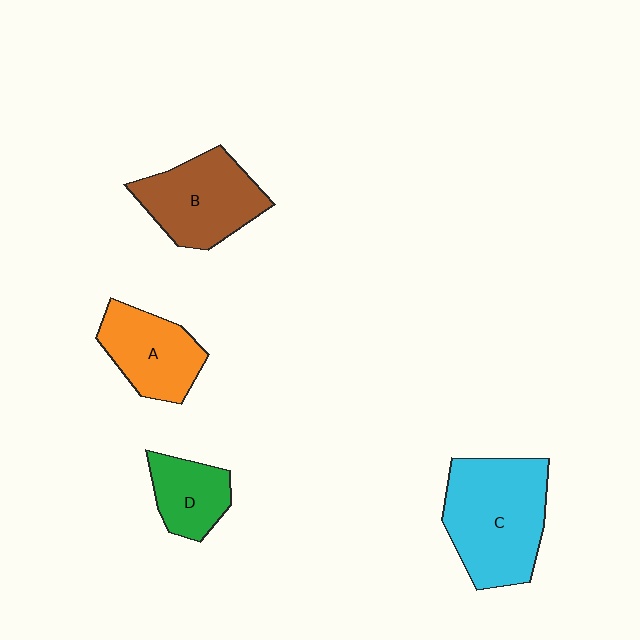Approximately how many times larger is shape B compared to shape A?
Approximately 1.2 times.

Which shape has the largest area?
Shape C (cyan).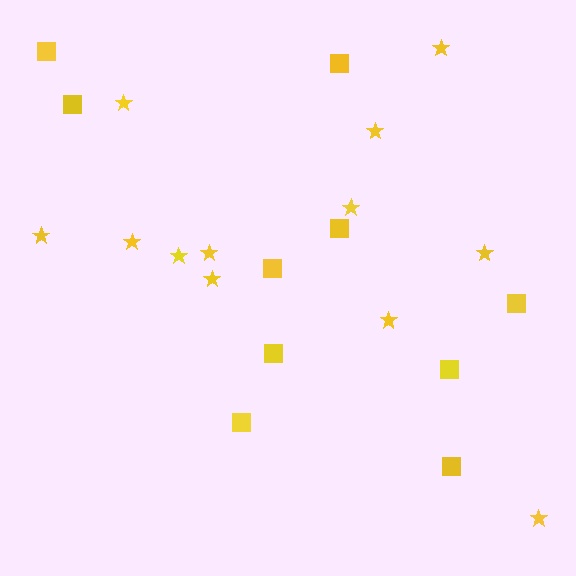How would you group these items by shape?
There are 2 groups: one group of stars (12) and one group of squares (10).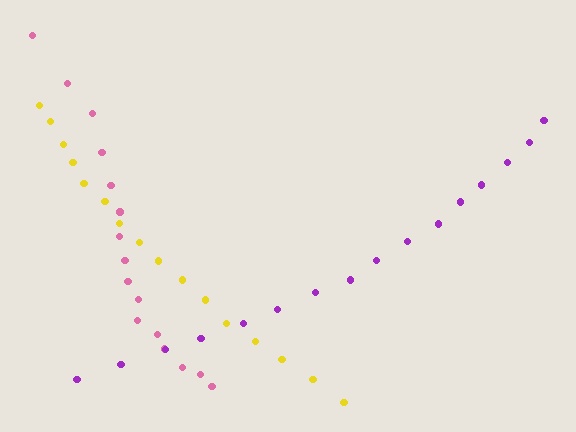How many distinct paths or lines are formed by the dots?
There are 3 distinct paths.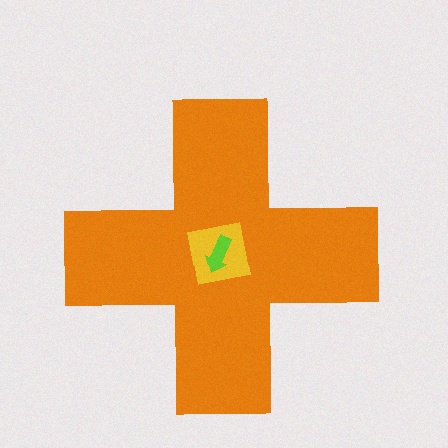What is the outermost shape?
The orange cross.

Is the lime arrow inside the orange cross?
Yes.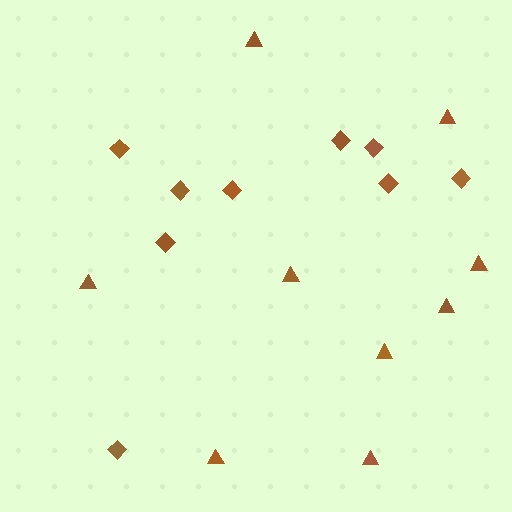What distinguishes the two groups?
There are 2 groups: one group of diamonds (9) and one group of triangles (9).